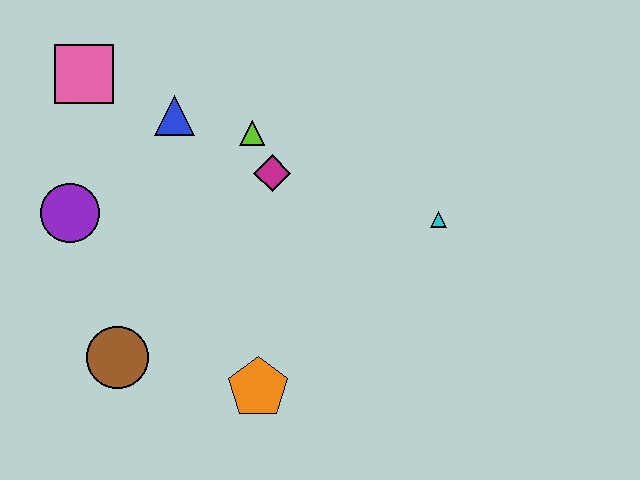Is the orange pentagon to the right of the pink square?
Yes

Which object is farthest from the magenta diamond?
The brown circle is farthest from the magenta diamond.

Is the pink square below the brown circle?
No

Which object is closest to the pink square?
The blue triangle is closest to the pink square.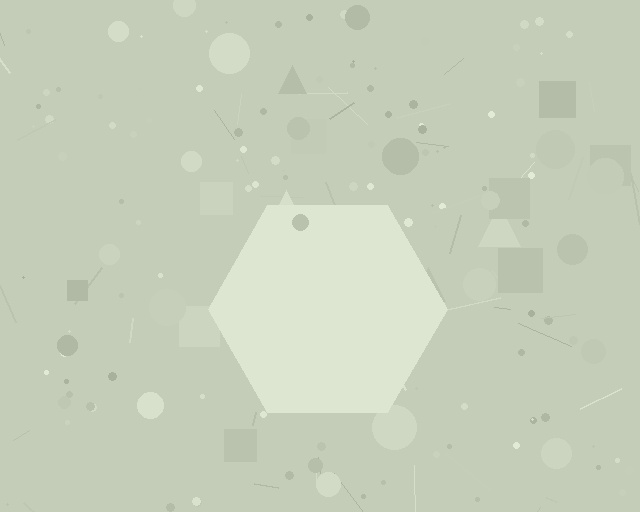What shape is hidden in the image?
A hexagon is hidden in the image.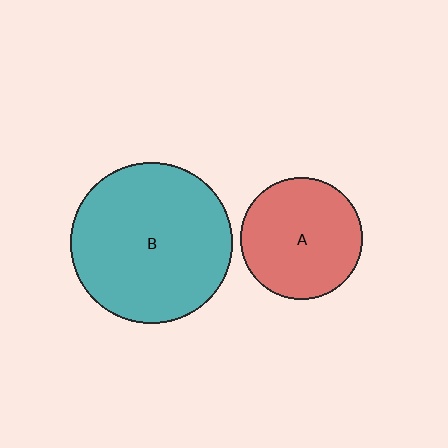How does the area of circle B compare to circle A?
Approximately 1.7 times.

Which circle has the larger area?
Circle B (teal).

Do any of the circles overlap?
No, none of the circles overlap.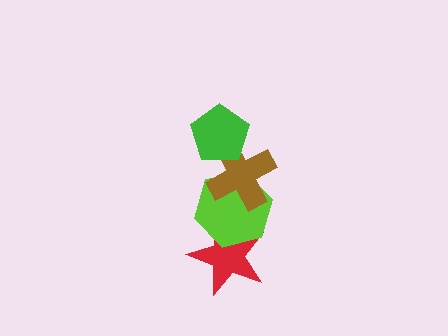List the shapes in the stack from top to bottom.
From top to bottom: the green pentagon, the brown cross, the lime hexagon, the red star.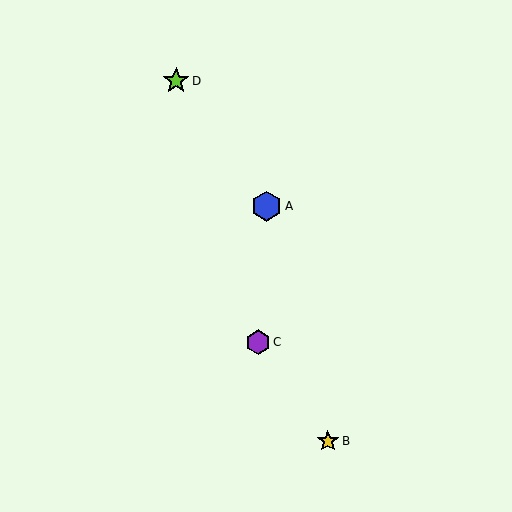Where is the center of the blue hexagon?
The center of the blue hexagon is at (266, 206).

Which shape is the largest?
The blue hexagon (labeled A) is the largest.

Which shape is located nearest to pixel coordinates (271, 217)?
The blue hexagon (labeled A) at (266, 206) is nearest to that location.